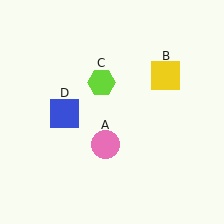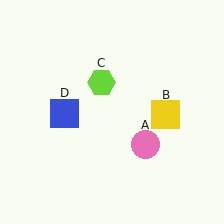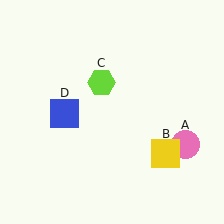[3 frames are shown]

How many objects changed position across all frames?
2 objects changed position: pink circle (object A), yellow square (object B).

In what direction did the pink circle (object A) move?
The pink circle (object A) moved right.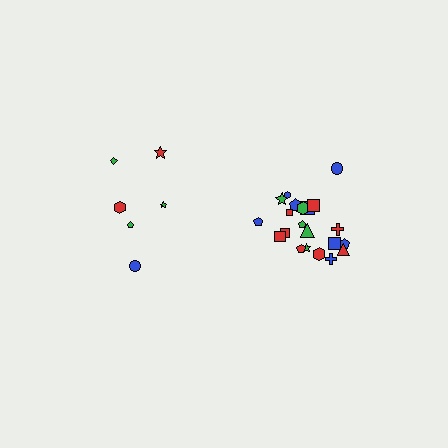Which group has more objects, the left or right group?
The right group.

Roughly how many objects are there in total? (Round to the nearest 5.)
Roughly 30 objects in total.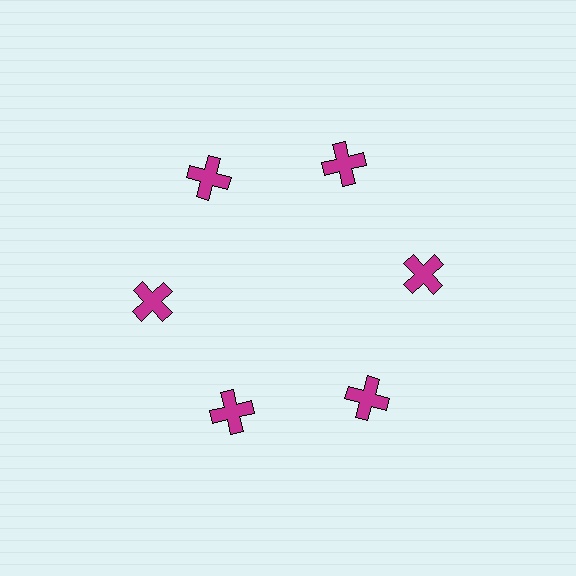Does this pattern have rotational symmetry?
Yes, this pattern has 6-fold rotational symmetry. It looks the same after rotating 60 degrees around the center.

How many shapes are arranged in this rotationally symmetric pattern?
There are 6 shapes, arranged in 6 groups of 1.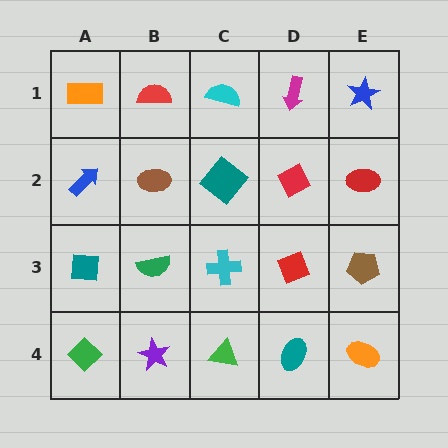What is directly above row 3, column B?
A brown ellipse.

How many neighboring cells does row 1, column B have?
3.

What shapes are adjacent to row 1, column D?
A red diamond (row 2, column D), a cyan semicircle (row 1, column C), a blue star (row 1, column E).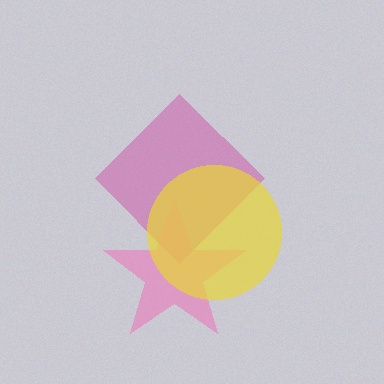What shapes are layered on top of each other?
The layered shapes are: a magenta diamond, a pink star, a yellow circle.